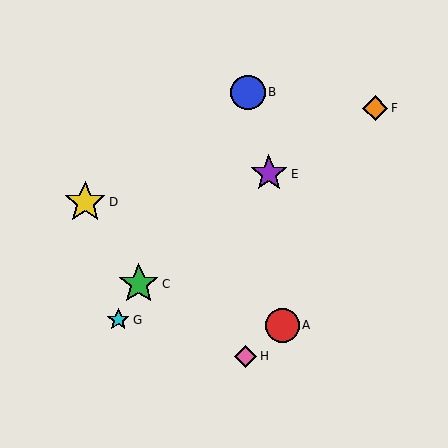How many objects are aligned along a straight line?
3 objects (B, C, G) are aligned along a straight line.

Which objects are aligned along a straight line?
Objects B, C, G are aligned along a straight line.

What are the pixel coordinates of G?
Object G is at (118, 320).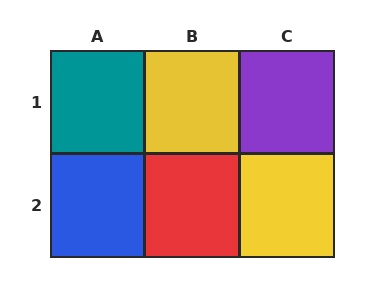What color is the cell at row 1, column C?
Purple.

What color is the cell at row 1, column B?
Yellow.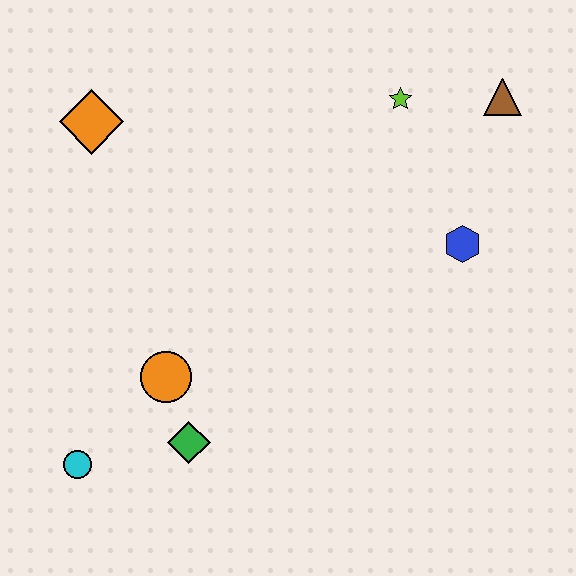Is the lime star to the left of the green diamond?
No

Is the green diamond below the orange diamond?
Yes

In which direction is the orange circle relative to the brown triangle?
The orange circle is to the left of the brown triangle.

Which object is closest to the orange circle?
The green diamond is closest to the orange circle.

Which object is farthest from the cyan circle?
The brown triangle is farthest from the cyan circle.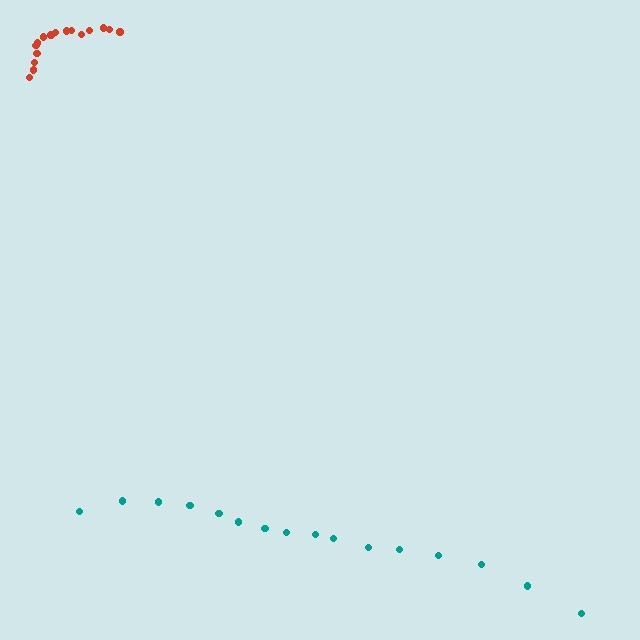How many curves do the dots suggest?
There are 2 distinct paths.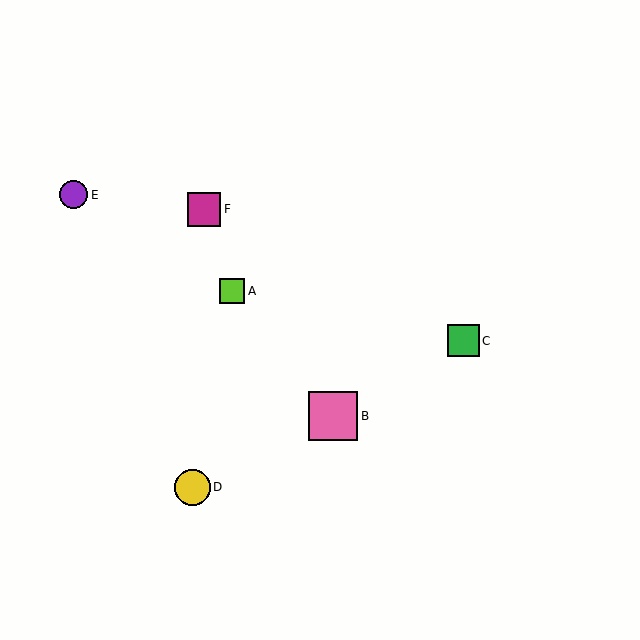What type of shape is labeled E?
Shape E is a purple circle.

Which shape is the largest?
The pink square (labeled B) is the largest.